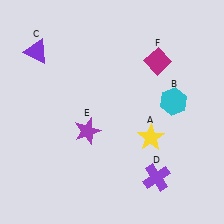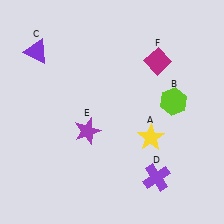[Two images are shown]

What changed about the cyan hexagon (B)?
In Image 1, B is cyan. In Image 2, it changed to lime.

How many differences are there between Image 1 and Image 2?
There is 1 difference between the two images.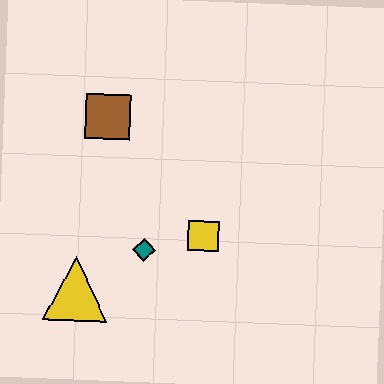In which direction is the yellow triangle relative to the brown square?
The yellow triangle is below the brown square.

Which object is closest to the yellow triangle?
The teal diamond is closest to the yellow triangle.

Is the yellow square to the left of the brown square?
No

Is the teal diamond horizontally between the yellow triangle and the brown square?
No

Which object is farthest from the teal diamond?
The brown square is farthest from the teal diamond.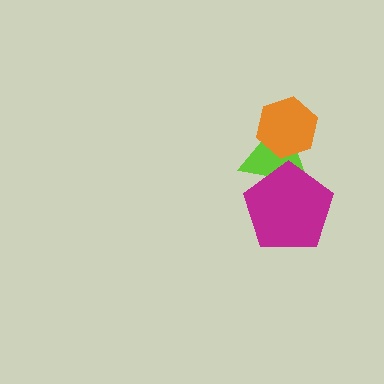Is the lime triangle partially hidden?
Yes, it is partially covered by another shape.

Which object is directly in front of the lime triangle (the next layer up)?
The orange hexagon is directly in front of the lime triangle.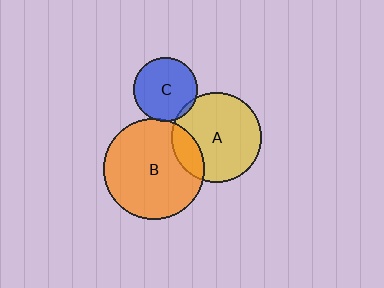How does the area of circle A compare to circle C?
Approximately 2.0 times.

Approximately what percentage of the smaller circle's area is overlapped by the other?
Approximately 20%.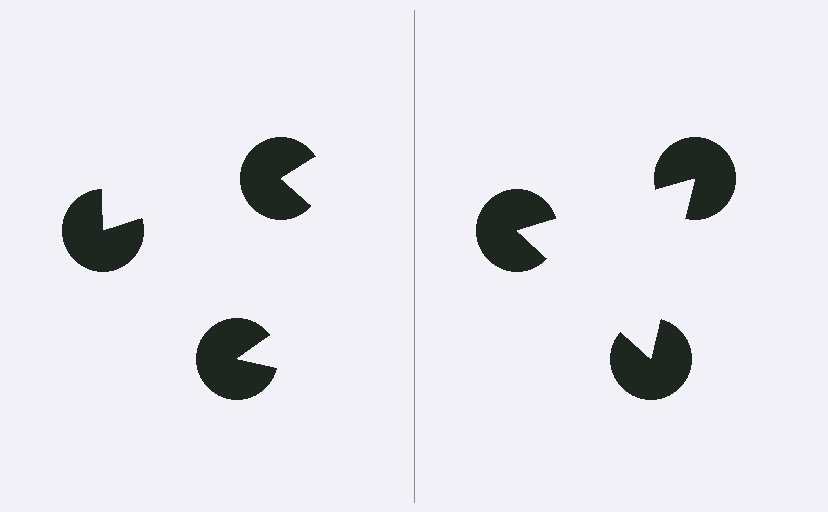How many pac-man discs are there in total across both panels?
6 — 3 on each side.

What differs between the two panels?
The pac-man discs are positioned identically on both sides; only the wedge orientations differ. On the right they align to a triangle; on the left they are misaligned.